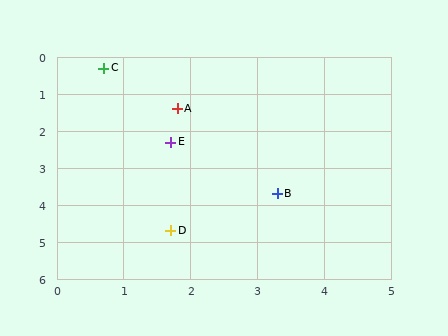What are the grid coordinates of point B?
Point B is at approximately (3.3, 3.7).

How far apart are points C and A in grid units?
Points C and A are about 1.6 grid units apart.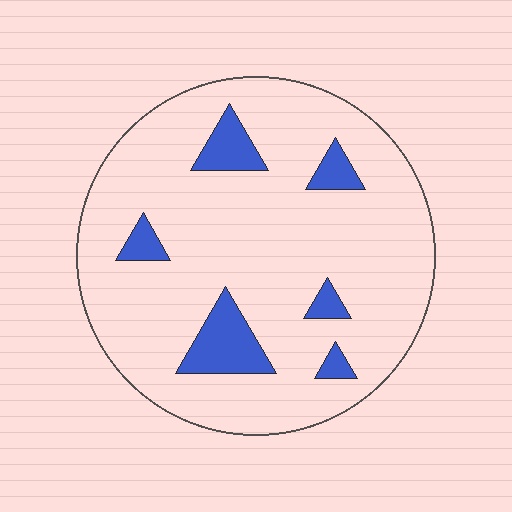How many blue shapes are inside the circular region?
6.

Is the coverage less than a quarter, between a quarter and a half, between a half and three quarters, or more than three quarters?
Less than a quarter.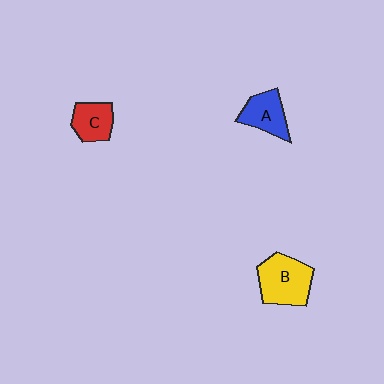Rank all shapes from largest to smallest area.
From largest to smallest: B (yellow), A (blue), C (red).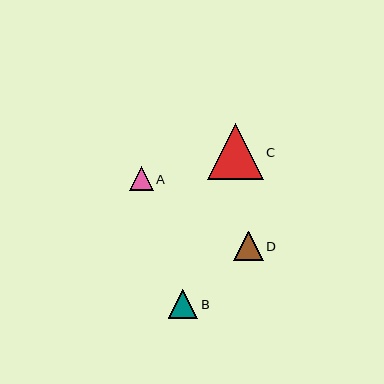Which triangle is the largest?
Triangle C is the largest with a size of approximately 56 pixels.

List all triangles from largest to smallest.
From largest to smallest: C, B, D, A.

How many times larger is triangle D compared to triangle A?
Triangle D is approximately 1.2 times the size of triangle A.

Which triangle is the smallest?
Triangle A is the smallest with a size of approximately 23 pixels.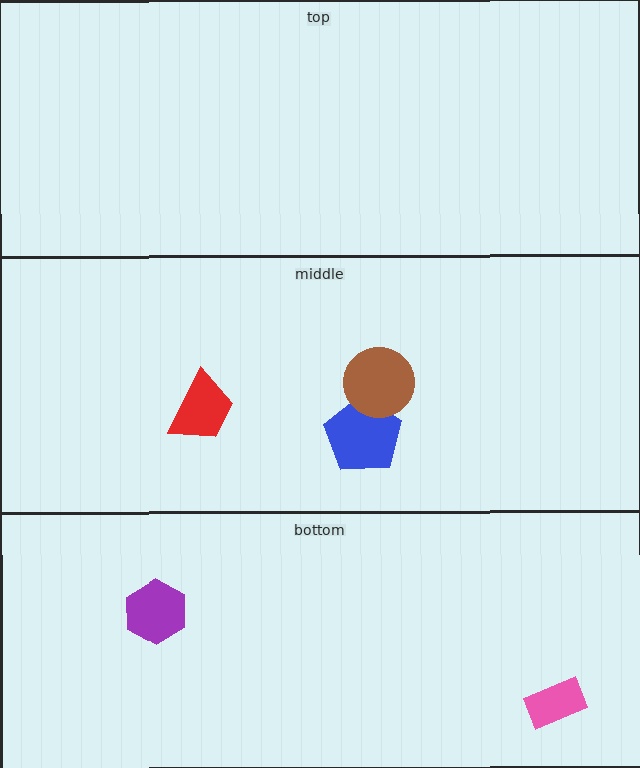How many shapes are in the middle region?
3.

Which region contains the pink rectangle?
The bottom region.